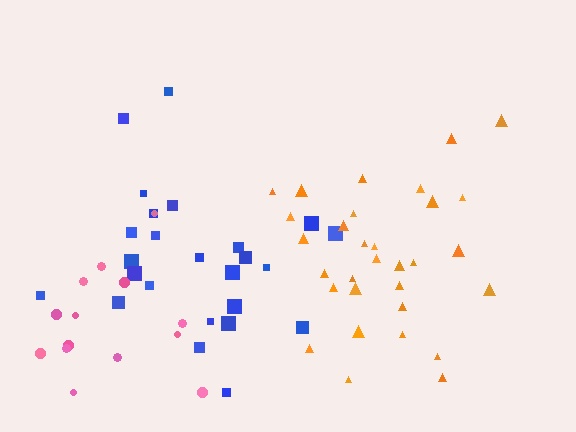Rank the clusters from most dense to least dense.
orange, blue, pink.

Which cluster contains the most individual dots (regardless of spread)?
Orange (31).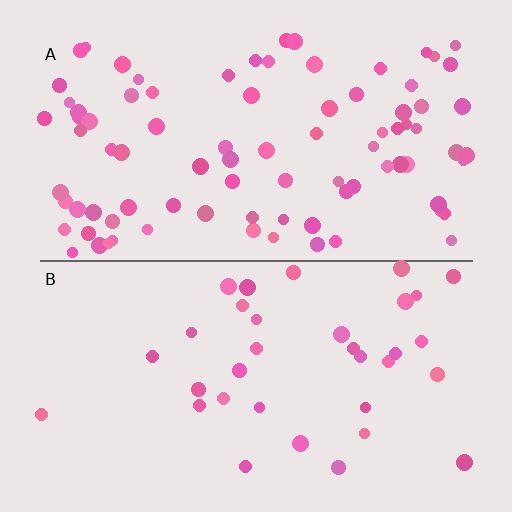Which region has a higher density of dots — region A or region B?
A (the top).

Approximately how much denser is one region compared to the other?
Approximately 2.5× — region A over region B.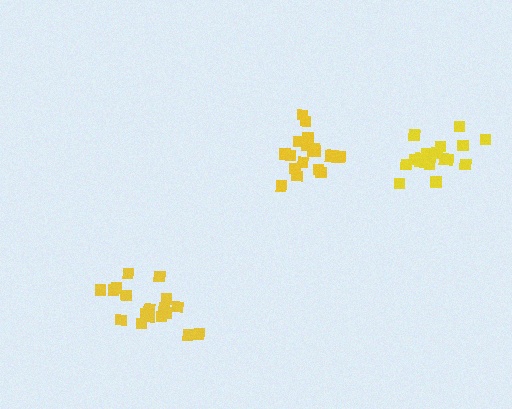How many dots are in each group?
Group 1: 19 dots, Group 2: 17 dots, Group 3: 19 dots (55 total).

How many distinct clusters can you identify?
There are 3 distinct clusters.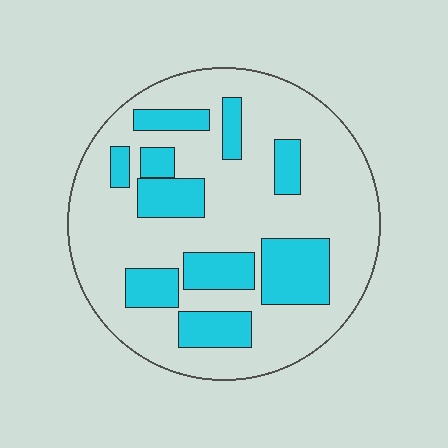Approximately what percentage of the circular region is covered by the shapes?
Approximately 30%.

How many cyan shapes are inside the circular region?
10.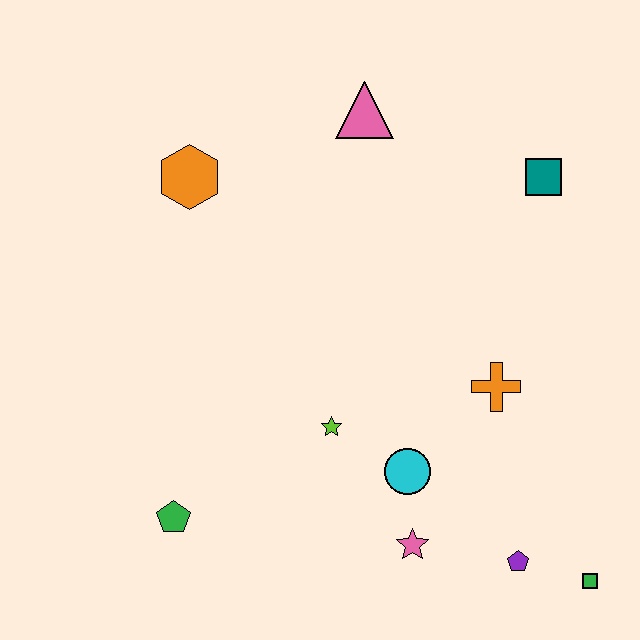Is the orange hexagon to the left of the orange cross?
Yes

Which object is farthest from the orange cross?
The orange hexagon is farthest from the orange cross.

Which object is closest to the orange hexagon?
The pink triangle is closest to the orange hexagon.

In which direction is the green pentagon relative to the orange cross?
The green pentagon is to the left of the orange cross.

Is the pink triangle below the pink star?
No